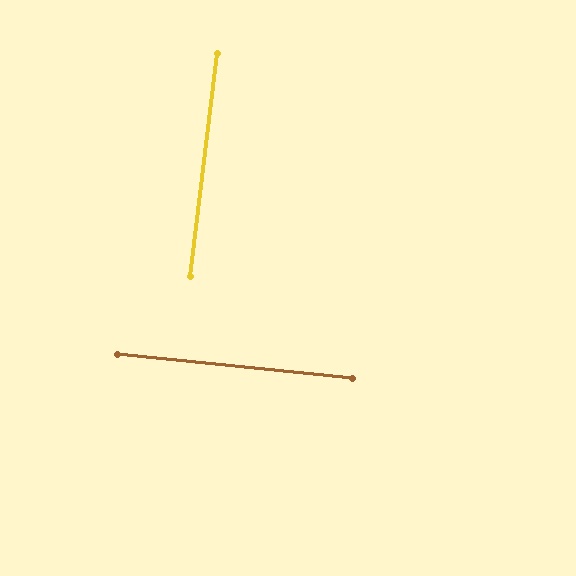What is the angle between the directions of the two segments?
Approximately 89 degrees.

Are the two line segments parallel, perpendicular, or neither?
Perpendicular — they meet at approximately 89°.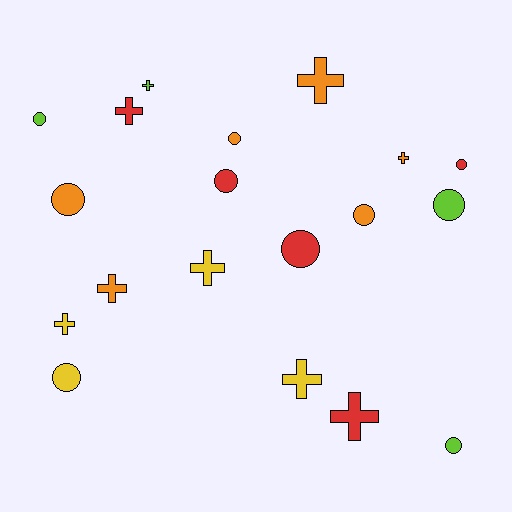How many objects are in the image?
There are 19 objects.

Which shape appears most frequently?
Circle, with 10 objects.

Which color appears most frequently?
Orange, with 6 objects.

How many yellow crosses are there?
There are 3 yellow crosses.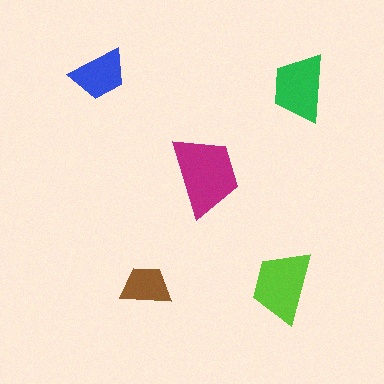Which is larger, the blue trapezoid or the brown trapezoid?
The blue one.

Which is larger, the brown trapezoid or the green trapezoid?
The green one.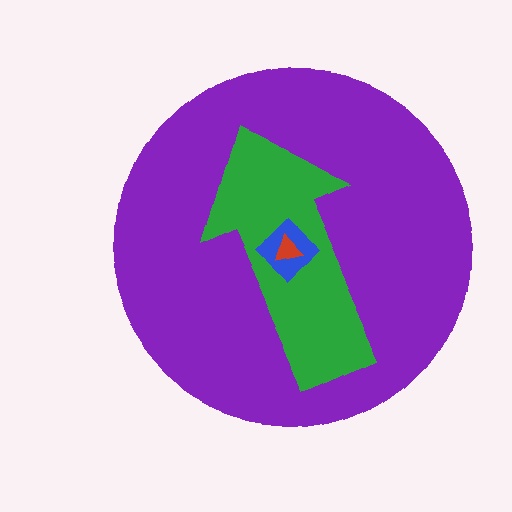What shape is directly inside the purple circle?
The green arrow.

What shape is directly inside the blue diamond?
The red triangle.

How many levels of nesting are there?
4.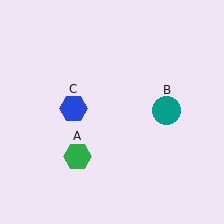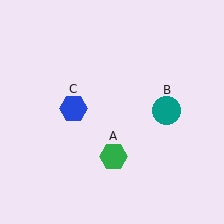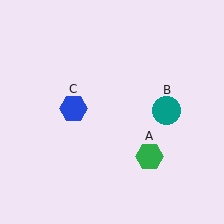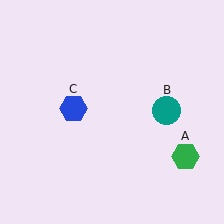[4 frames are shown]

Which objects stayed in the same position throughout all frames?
Teal circle (object B) and blue hexagon (object C) remained stationary.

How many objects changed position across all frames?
1 object changed position: green hexagon (object A).